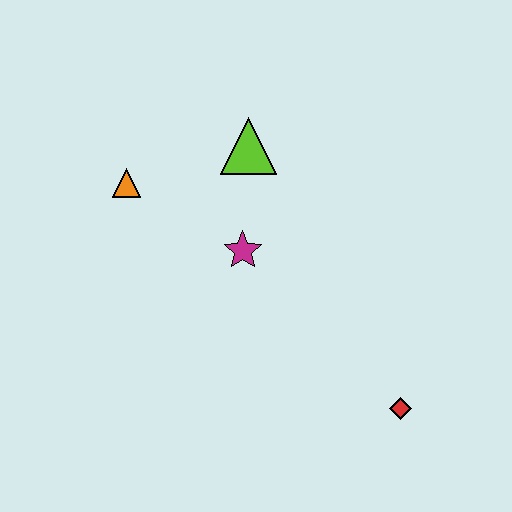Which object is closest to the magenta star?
The lime triangle is closest to the magenta star.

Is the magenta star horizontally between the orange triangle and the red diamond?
Yes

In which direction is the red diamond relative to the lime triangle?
The red diamond is below the lime triangle.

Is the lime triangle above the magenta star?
Yes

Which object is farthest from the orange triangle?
The red diamond is farthest from the orange triangle.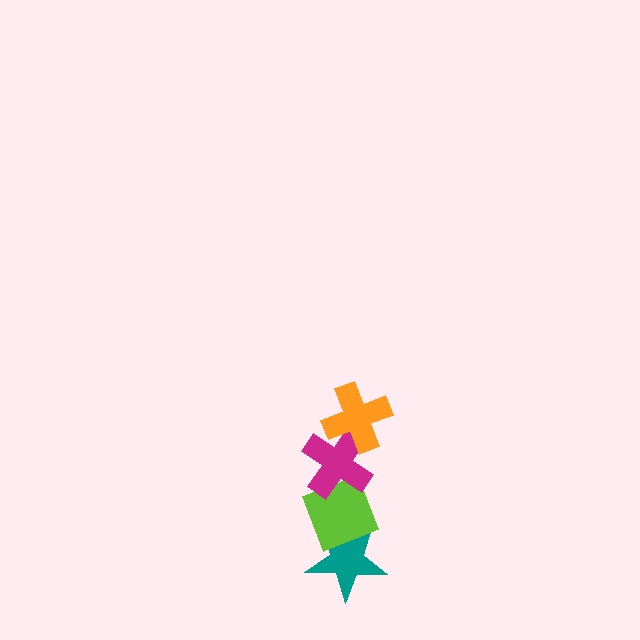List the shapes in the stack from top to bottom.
From top to bottom: the orange cross, the magenta cross, the lime diamond, the teal star.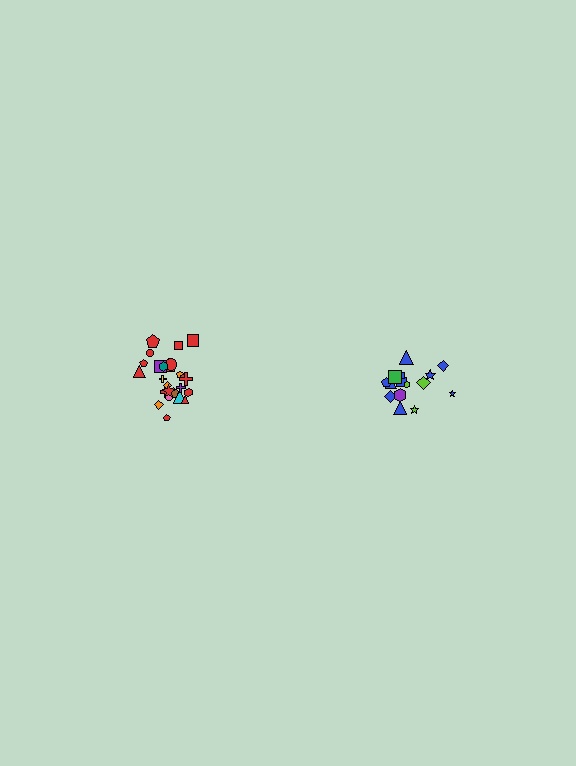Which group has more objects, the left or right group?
The left group.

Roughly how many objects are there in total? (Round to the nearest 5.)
Roughly 40 objects in total.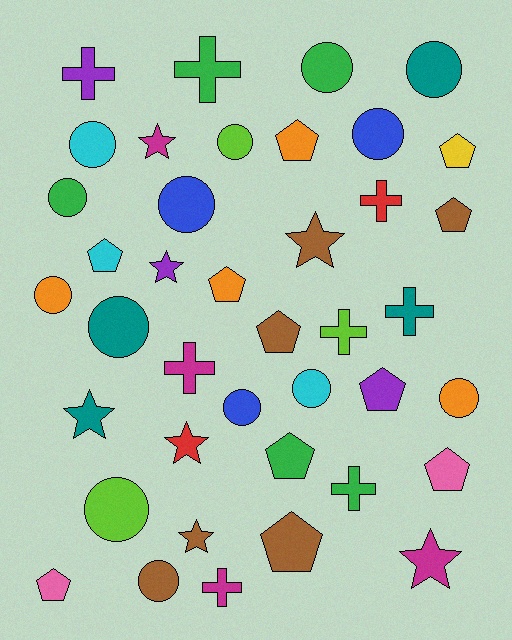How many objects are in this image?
There are 40 objects.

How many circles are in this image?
There are 14 circles.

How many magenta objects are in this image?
There are 4 magenta objects.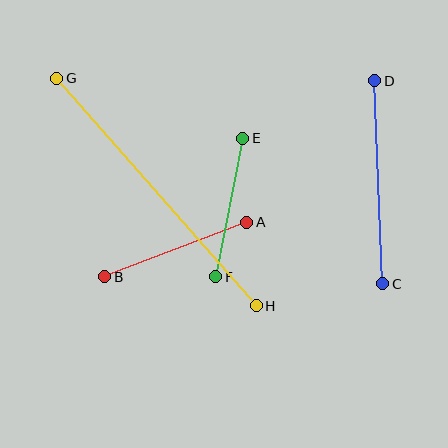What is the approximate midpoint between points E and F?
The midpoint is at approximately (229, 208) pixels.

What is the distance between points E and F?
The distance is approximately 141 pixels.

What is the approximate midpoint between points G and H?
The midpoint is at approximately (157, 192) pixels.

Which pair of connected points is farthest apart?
Points G and H are farthest apart.